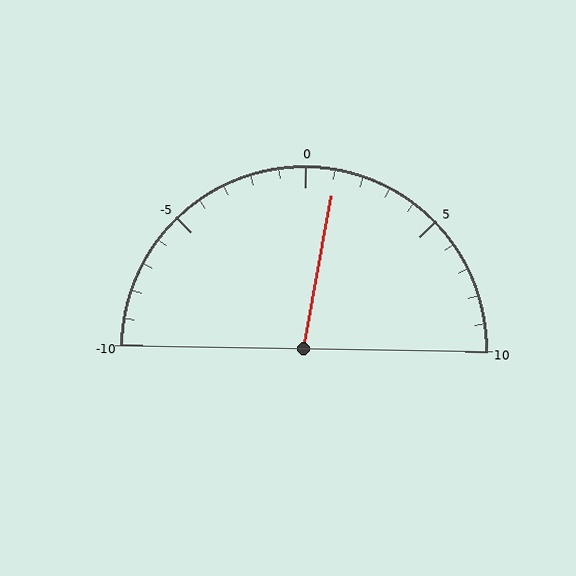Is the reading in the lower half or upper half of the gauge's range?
The reading is in the upper half of the range (-10 to 10).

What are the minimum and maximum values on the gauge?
The gauge ranges from -10 to 10.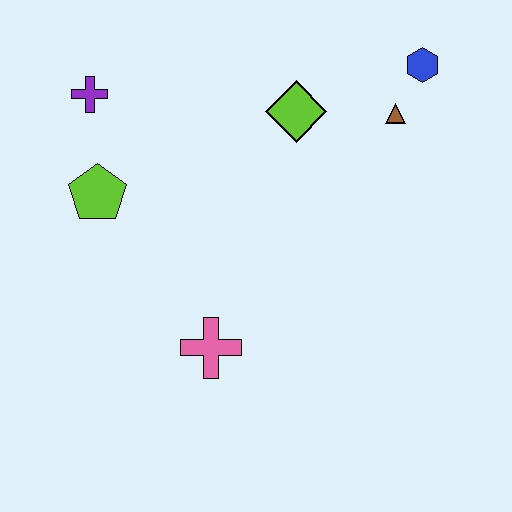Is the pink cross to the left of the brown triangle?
Yes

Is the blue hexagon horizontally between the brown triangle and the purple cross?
No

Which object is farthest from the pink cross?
The blue hexagon is farthest from the pink cross.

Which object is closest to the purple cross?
The lime pentagon is closest to the purple cross.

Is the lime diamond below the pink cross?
No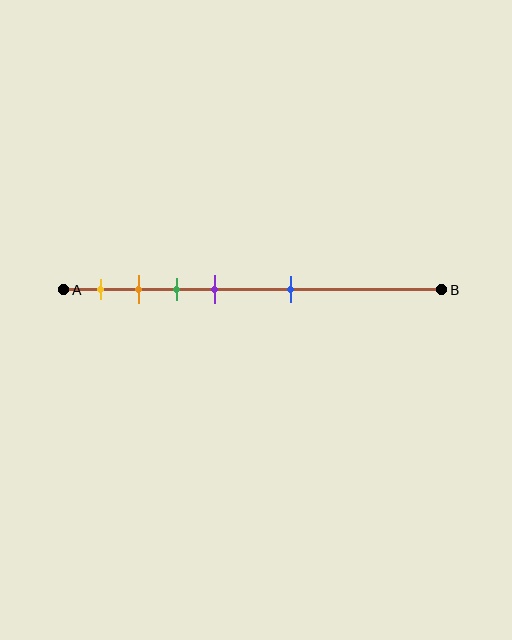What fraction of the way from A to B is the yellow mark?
The yellow mark is approximately 10% (0.1) of the way from A to B.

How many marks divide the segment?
There are 5 marks dividing the segment.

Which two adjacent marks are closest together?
The orange and green marks are the closest adjacent pair.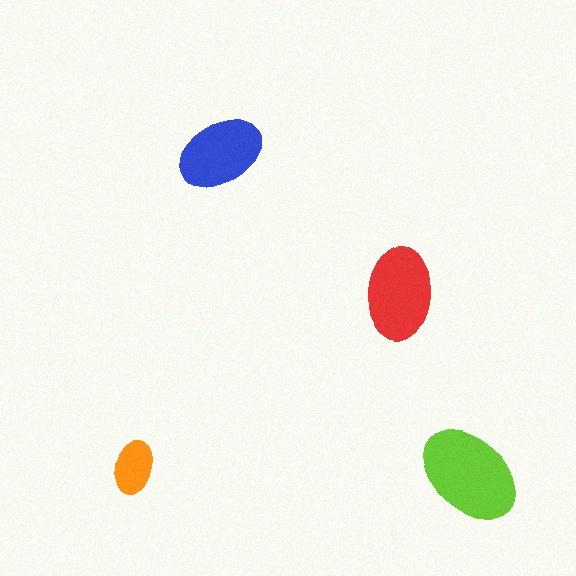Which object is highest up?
The blue ellipse is topmost.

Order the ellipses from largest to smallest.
the lime one, the red one, the blue one, the orange one.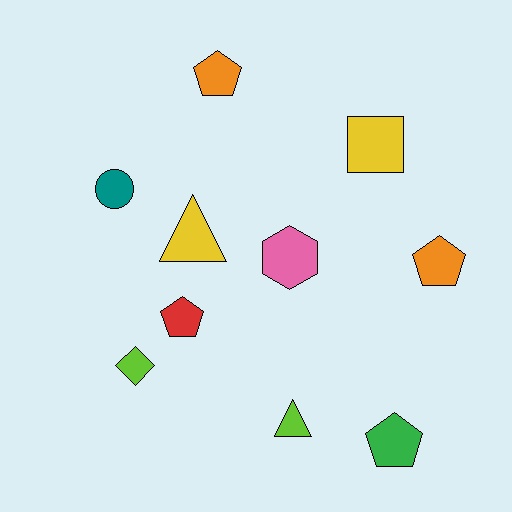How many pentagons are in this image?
There are 4 pentagons.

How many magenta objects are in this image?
There are no magenta objects.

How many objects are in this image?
There are 10 objects.